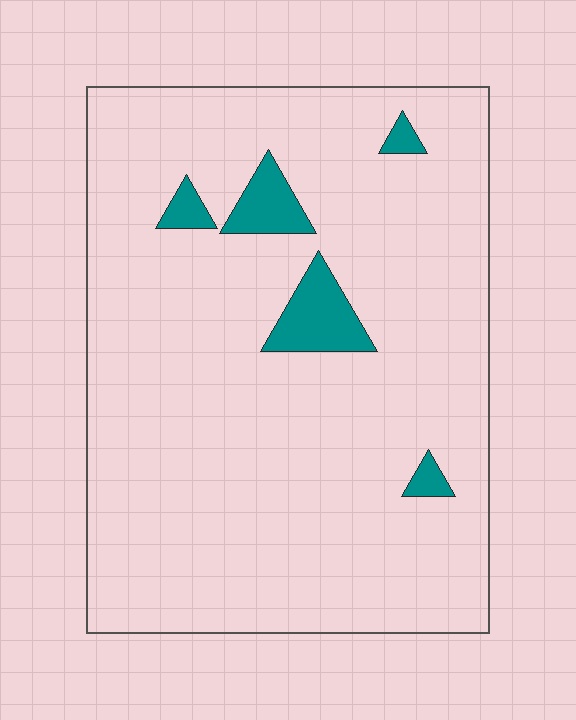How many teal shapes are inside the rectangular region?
5.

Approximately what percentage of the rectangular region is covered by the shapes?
Approximately 5%.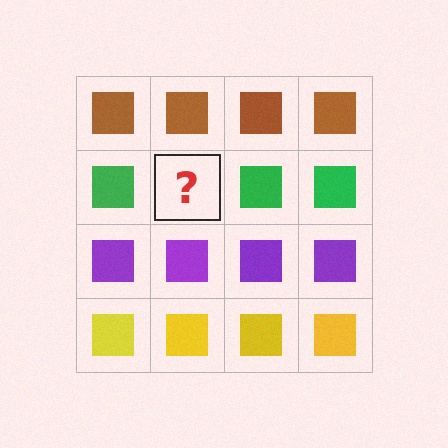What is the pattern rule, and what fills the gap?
The rule is that each row has a consistent color. The gap should be filled with a green square.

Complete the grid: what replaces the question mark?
The question mark should be replaced with a green square.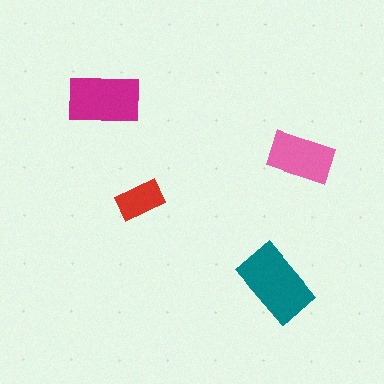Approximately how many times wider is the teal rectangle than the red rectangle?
About 1.5 times wider.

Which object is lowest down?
The teal rectangle is bottommost.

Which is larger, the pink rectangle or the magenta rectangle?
The magenta one.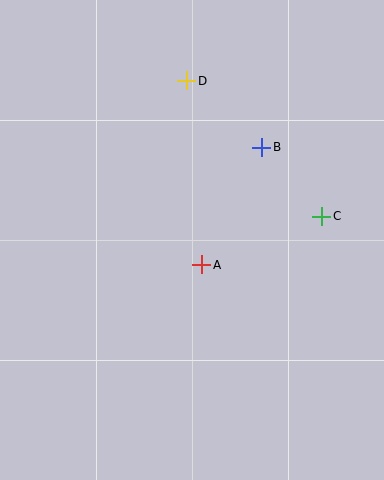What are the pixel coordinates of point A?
Point A is at (202, 265).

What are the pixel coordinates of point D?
Point D is at (187, 81).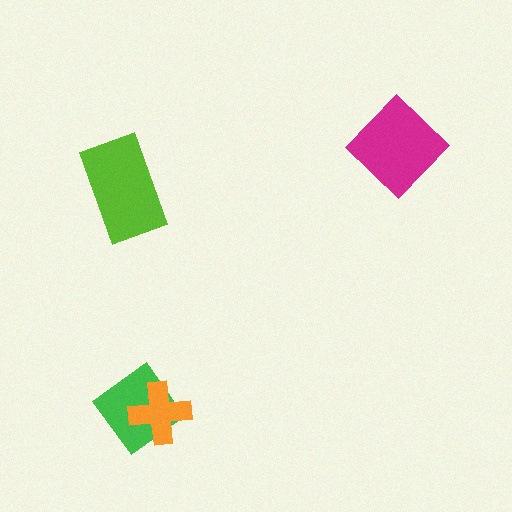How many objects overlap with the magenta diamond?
0 objects overlap with the magenta diamond.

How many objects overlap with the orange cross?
1 object overlaps with the orange cross.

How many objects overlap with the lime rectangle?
0 objects overlap with the lime rectangle.